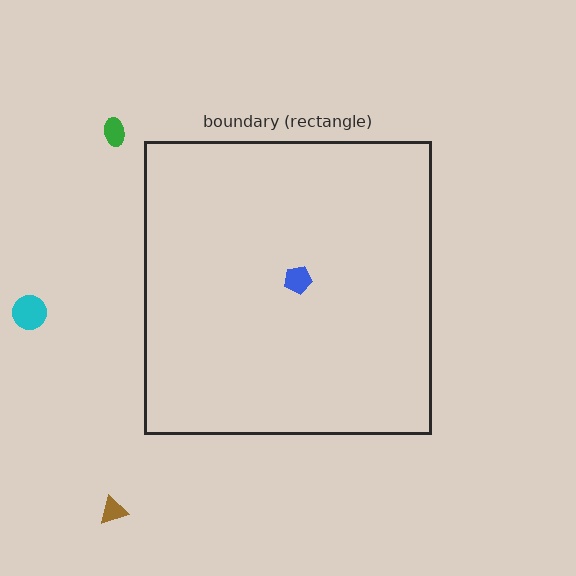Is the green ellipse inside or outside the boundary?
Outside.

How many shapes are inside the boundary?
1 inside, 3 outside.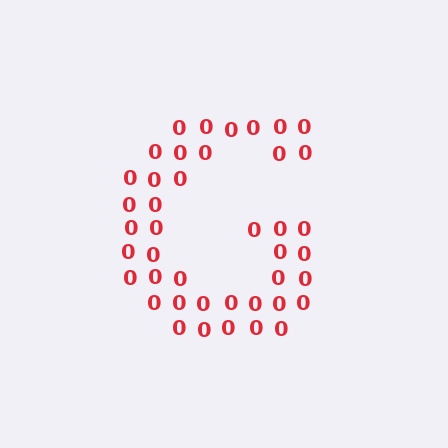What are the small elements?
The small elements are digit 0's.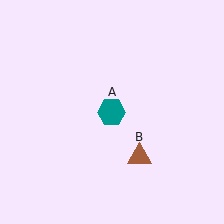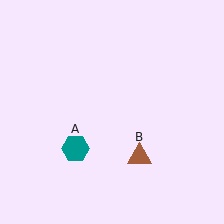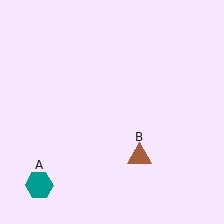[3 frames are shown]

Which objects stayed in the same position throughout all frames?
Brown triangle (object B) remained stationary.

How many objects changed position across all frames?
1 object changed position: teal hexagon (object A).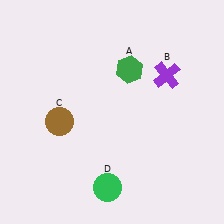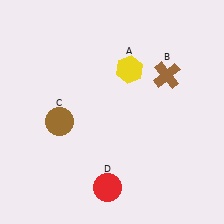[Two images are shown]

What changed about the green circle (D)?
In Image 1, D is green. In Image 2, it changed to red.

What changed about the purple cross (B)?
In Image 1, B is purple. In Image 2, it changed to brown.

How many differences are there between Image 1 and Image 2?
There are 3 differences between the two images.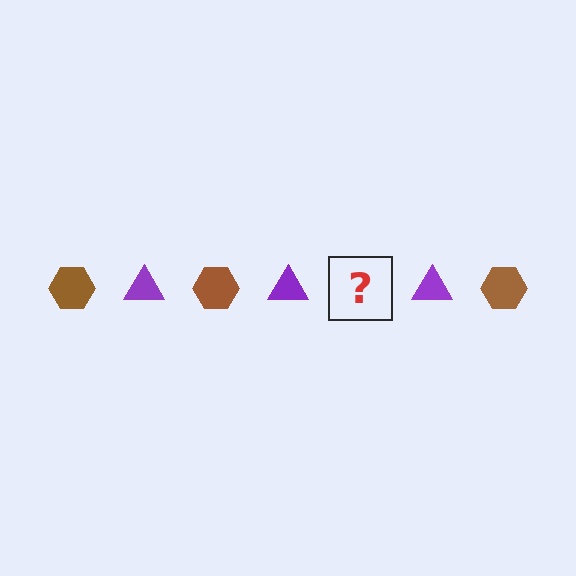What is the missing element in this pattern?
The missing element is a brown hexagon.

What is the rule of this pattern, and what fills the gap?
The rule is that the pattern alternates between brown hexagon and purple triangle. The gap should be filled with a brown hexagon.